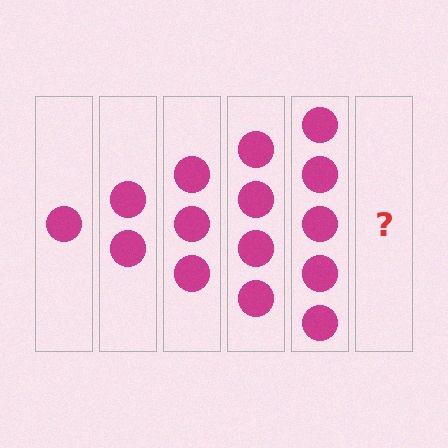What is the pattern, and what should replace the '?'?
The pattern is that each step adds one more circle. The '?' should be 6 circles.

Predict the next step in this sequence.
The next step is 6 circles.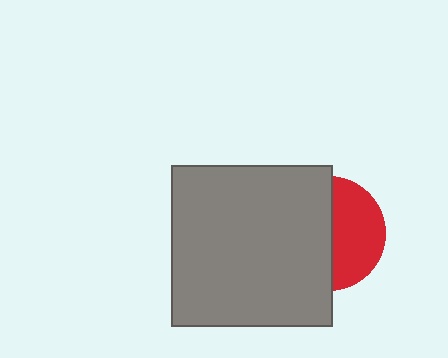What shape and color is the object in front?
The object in front is a gray square.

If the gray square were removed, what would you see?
You would see the complete red circle.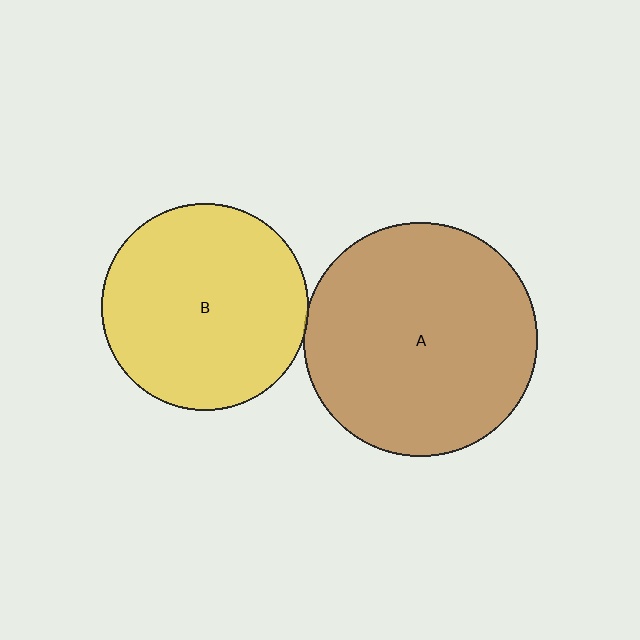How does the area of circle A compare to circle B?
Approximately 1.3 times.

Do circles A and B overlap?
Yes.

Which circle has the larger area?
Circle A (brown).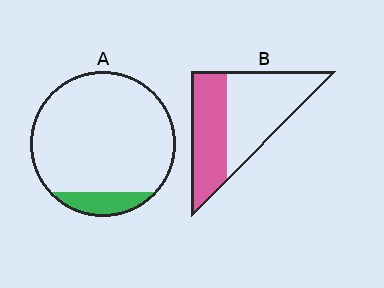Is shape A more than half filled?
No.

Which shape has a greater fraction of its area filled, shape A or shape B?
Shape B.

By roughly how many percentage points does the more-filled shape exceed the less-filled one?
By roughly 30 percentage points (B over A).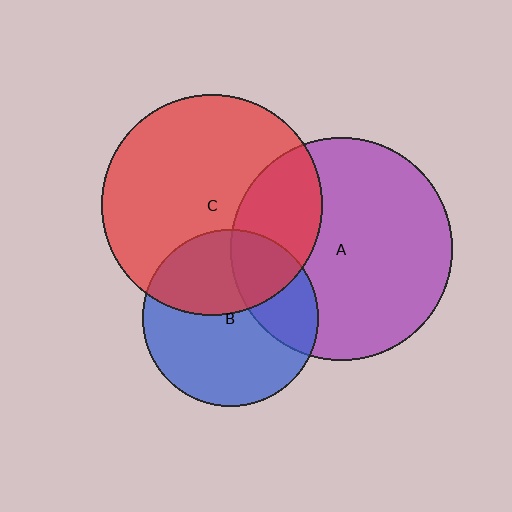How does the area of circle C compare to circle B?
Approximately 1.6 times.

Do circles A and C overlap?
Yes.